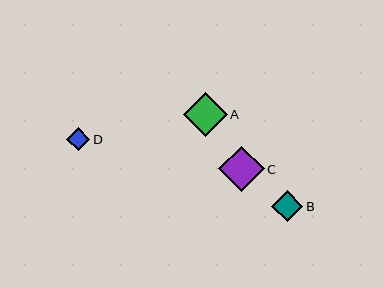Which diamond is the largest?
Diamond C is the largest with a size of approximately 45 pixels.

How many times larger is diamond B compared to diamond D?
Diamond B is approximately 1.4 times the size of diamond D.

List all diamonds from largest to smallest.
From largest to smallest: C, A, B, D.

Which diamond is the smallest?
Diamond D is the smallest with a size of approximately 23 pixels.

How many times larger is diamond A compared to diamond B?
Diamond A is approximately 1.4 times the size of diamond B.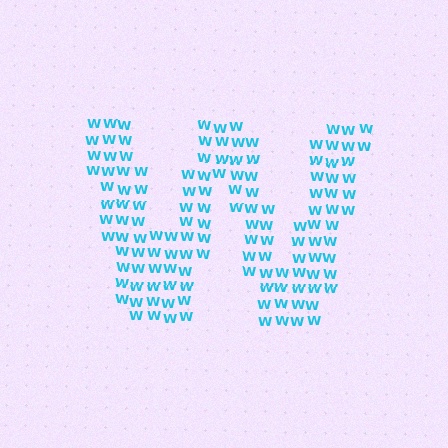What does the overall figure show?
The overall figure shows the letter W.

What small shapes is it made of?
It is made of small letter W's.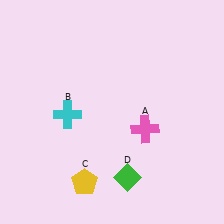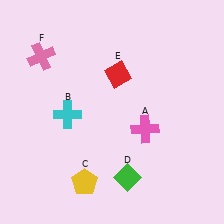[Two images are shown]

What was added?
A red diamond (E), a pink cross (F) were added in Image 2.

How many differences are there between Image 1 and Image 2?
There are 2 differences between the two images.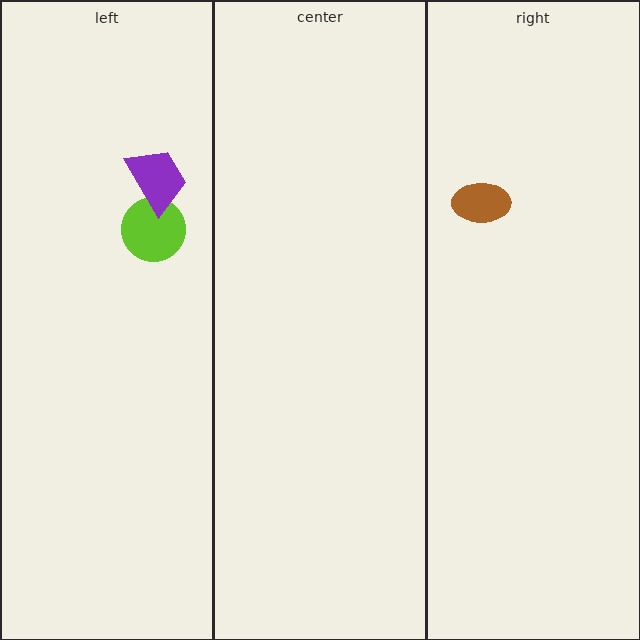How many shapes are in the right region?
1.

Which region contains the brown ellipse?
The right region.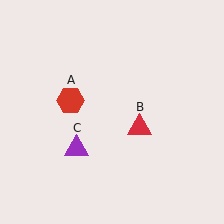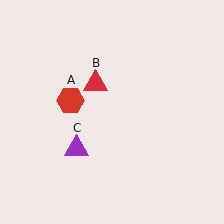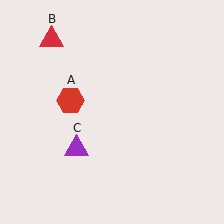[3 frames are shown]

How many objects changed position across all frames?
1 object changed position: red triangle (object B).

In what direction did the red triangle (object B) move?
The red triangle (object B) moved up and to the left.